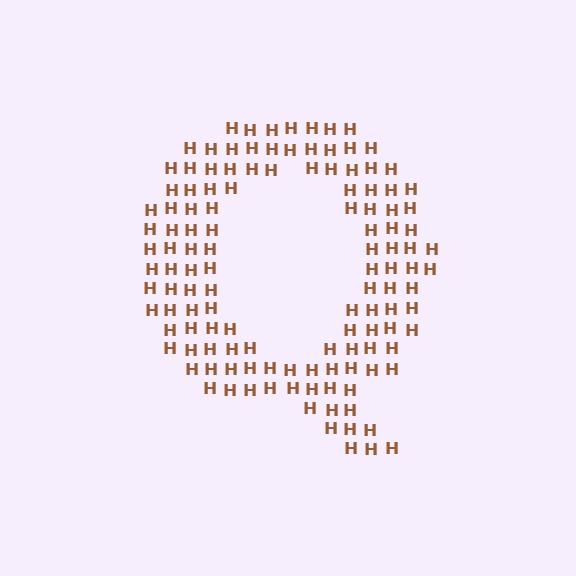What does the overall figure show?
The overall figure shows the letter Q.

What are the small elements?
The small elements are letter H's.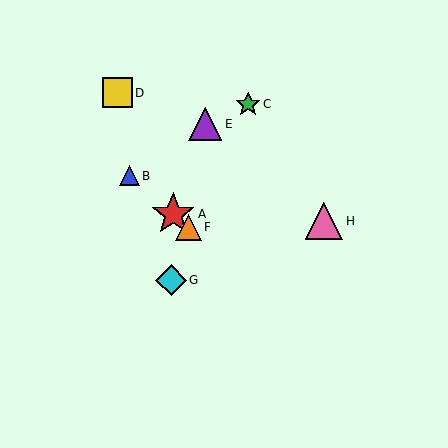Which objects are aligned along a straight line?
Objects A, B, F are aligned along a straight line.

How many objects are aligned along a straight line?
3 objects (A, B, F) are aligned along a straight line.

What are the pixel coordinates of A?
Object A is at (173, 214).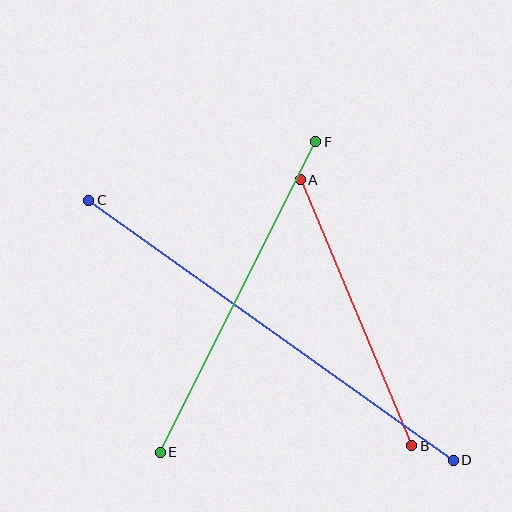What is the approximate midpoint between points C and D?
The midpoint is at approximately (271, 330) pixels.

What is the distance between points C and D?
The distance is approximately 448 pixels.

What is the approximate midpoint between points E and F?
The midpoint is at approximately (238, 297) pixels.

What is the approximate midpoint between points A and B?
The midpoint is at approximately (356, 313) pixels.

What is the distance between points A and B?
The distance is approximately 288 pixels.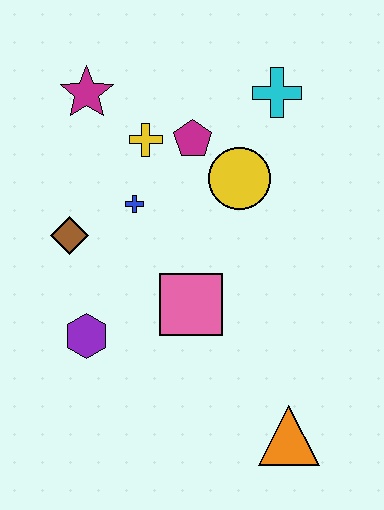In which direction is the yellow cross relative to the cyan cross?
The yellow cross is to the left of the cyan cross.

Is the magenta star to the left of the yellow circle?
Yes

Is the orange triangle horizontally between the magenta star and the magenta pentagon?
No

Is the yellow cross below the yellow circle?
No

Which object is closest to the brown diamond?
The blue cross is closest to the brown diamond.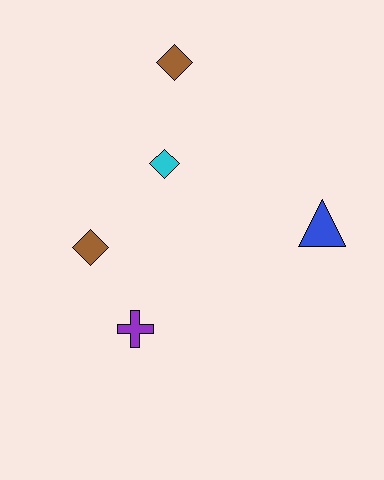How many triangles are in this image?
There is 1 triangle.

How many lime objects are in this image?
There are no lime objects.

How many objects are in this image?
There are 5 objects.